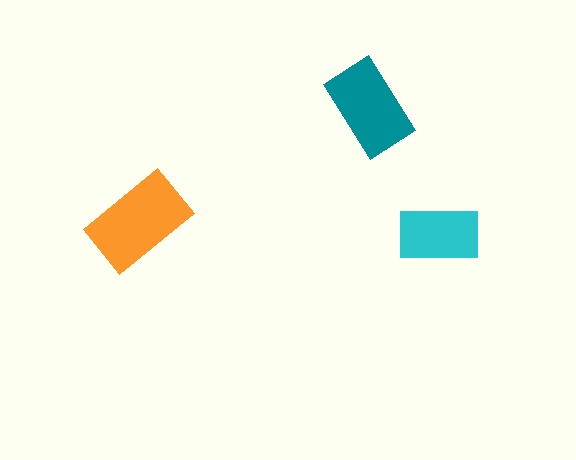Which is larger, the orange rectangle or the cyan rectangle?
The orange one.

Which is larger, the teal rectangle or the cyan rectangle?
The teal one.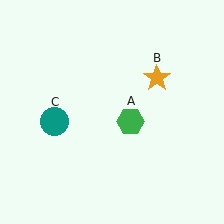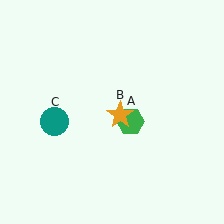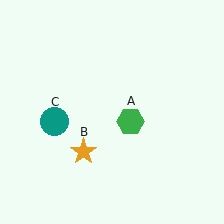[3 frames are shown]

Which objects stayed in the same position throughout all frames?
Green hexagon (object A) and teal circle (object C) remained stationary.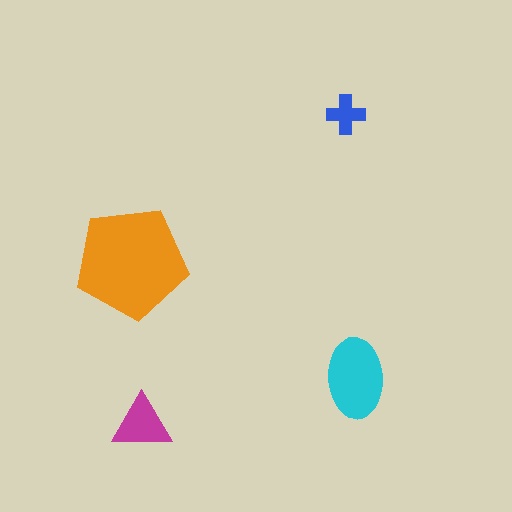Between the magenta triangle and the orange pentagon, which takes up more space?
The orange pentagon.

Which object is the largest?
The orange pentagon.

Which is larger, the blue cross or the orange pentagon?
The orange pentagon.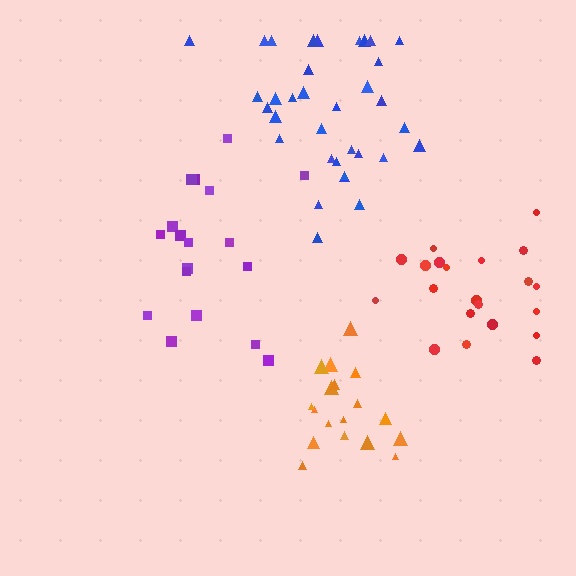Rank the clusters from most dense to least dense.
orange, blue, red, purple.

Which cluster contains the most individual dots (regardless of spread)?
Blue (34).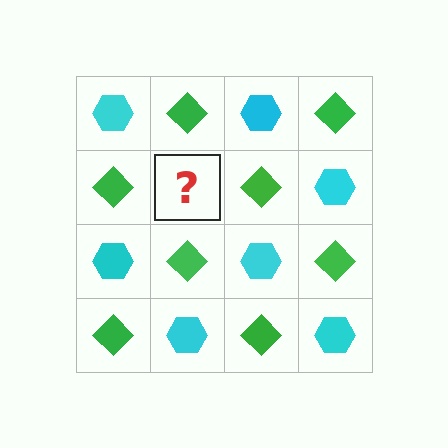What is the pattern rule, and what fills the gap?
The rule is that it alternates cyan hexagon and green diamond in a checkerboard pattern. The gap should be filled with a cyan hexagon.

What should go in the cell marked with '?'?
The missing cell should contain a cyan hexagon.